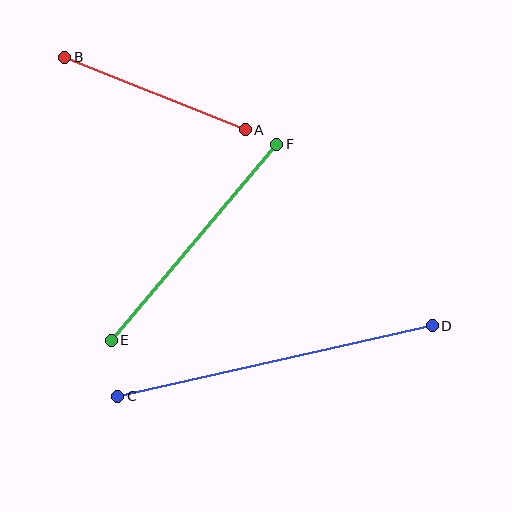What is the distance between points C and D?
The distance is approximately 323 pixels.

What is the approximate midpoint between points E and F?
The midpoint is at approximately (194, 242) pixels.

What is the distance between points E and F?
The distance is approximately 257 pixels.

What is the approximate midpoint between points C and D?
The midpoint is at approximately (275, 361) pixels.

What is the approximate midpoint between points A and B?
The midpoint is at approximately (155, 93) pixels.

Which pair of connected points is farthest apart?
Points C and D are farthest apart.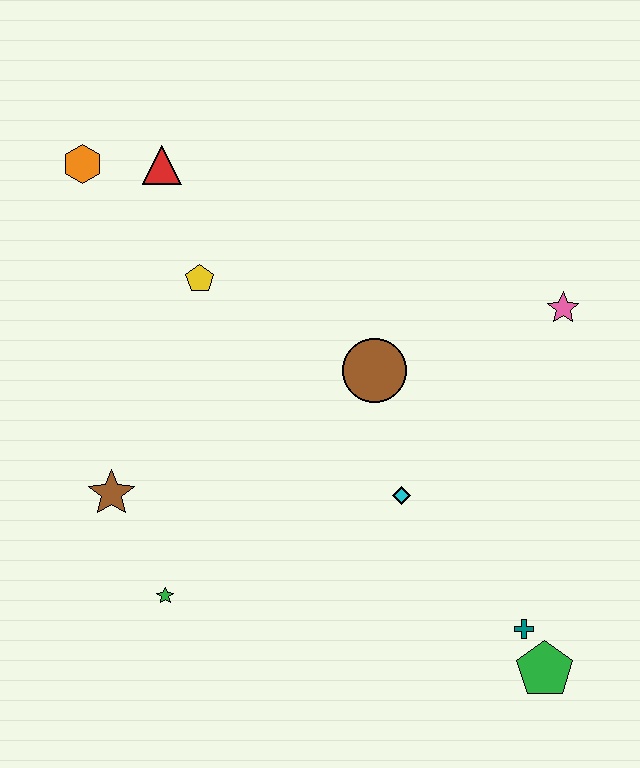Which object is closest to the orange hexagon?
The red triangle is closest to the orange hexagon.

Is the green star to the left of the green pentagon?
Yes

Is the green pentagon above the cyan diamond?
No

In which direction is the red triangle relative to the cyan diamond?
The red triangle is above the cyan diamond.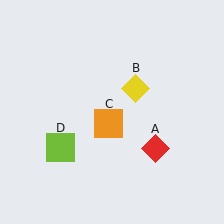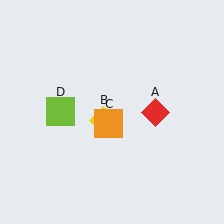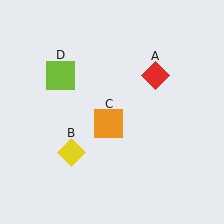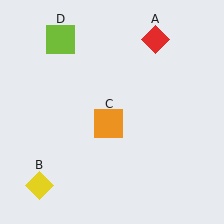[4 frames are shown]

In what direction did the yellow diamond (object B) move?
The yellow diamond (object B) moved down and to the left.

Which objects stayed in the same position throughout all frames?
Orange square (object C) remained stationary.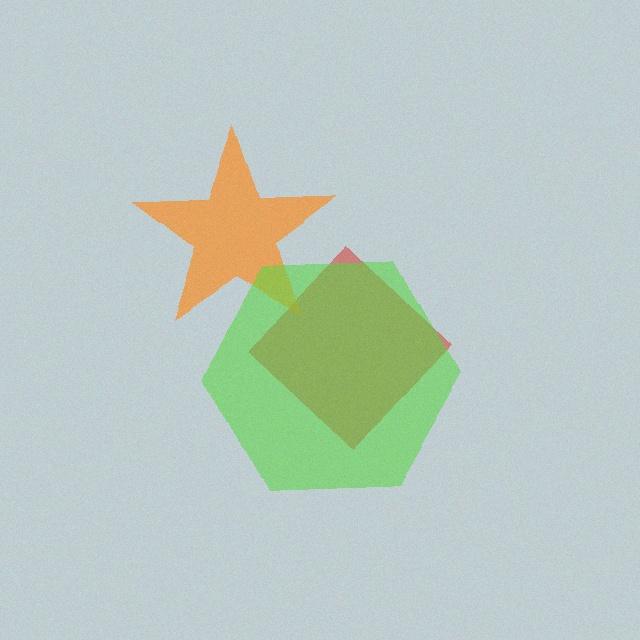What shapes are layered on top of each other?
The layered shapes are: a red diamond, an orange star, a lime hexagon.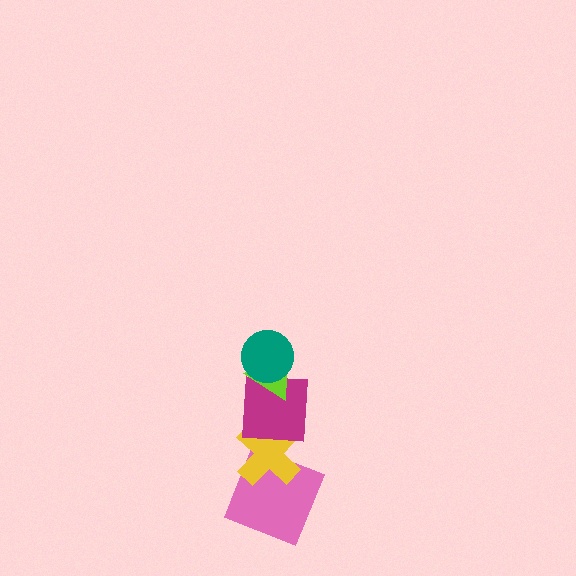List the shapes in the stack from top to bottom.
From top to bottom: the teal circle, the lime triangle, the magenta square, the yellow cross, the pink square.